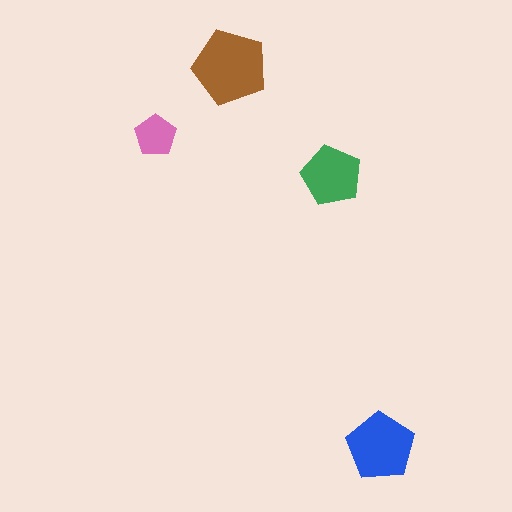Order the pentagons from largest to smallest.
the brown one, the blue one, the green one, the pink one.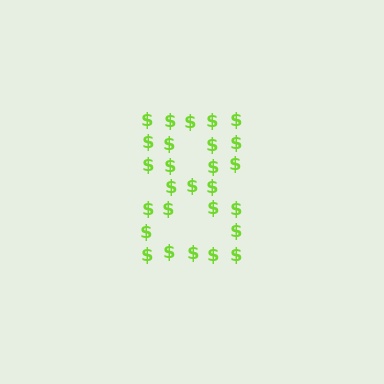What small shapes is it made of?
It is made of small dollar signs.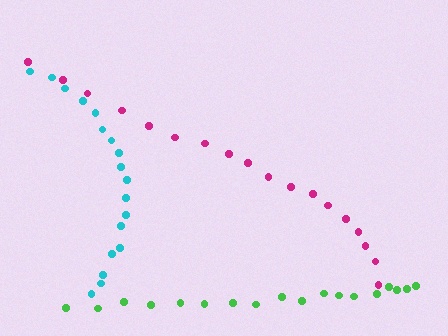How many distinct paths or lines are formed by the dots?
There are 3 distinct paths.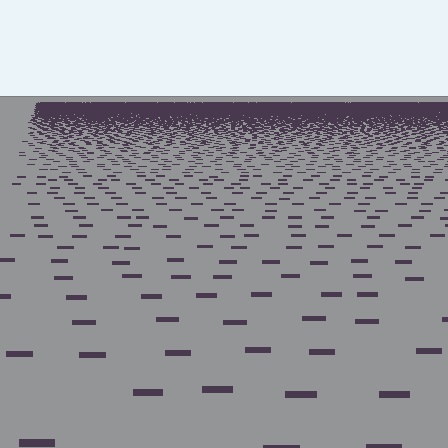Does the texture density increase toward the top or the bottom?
Density increases toward the top.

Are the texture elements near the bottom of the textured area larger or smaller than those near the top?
Larger. Near the bottom, elements are closer to the viewer and appear at a bigger on-screen size.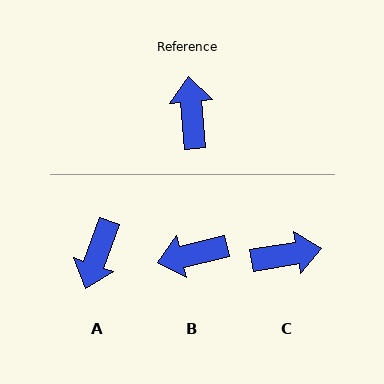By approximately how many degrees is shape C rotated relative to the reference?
Approximately 86 degrees clockwise.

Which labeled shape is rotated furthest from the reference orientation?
A, about 155 degrees away.